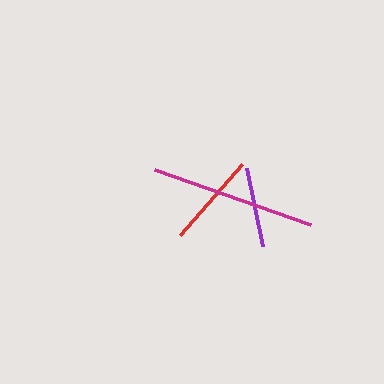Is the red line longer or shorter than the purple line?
The red line is longer than the purple line.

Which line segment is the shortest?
The purple line is the shortest at approximately 80 pixels.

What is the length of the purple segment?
The purple segment is approximately 80 pixels long.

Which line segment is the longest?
The magenta line is the longest at approximately 165 pixels.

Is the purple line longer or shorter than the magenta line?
The magenta line is longer than the purple line.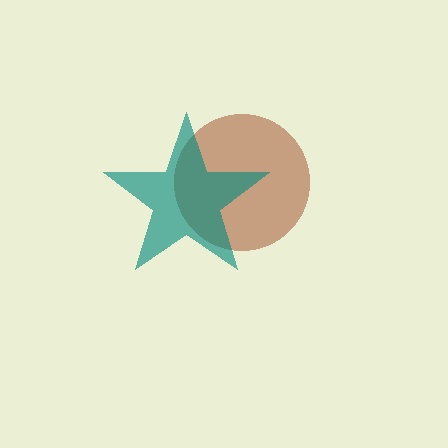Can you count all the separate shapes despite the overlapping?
Yes, there are 2 separate shapes.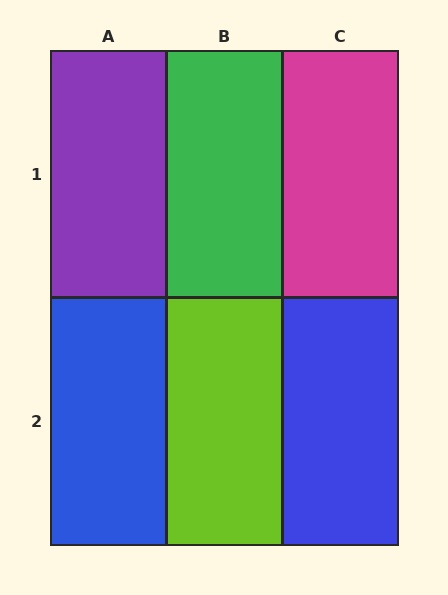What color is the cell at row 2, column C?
Blue.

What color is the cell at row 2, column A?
Blue.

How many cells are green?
1 cell is green.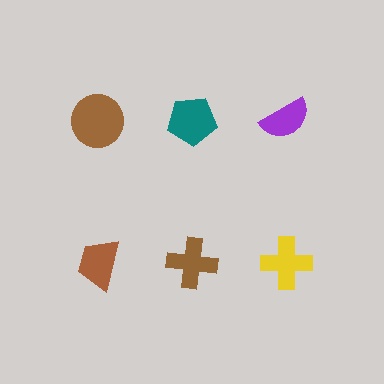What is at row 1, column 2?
A teal pentagon.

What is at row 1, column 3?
A purple semicircle.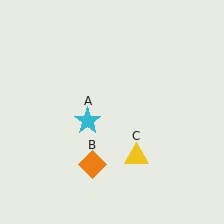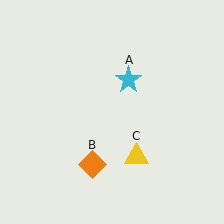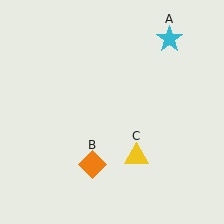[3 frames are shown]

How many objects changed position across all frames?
1 object changed position: cyan star (object A).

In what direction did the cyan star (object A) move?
The cyan star (object A) moved up and to the right.